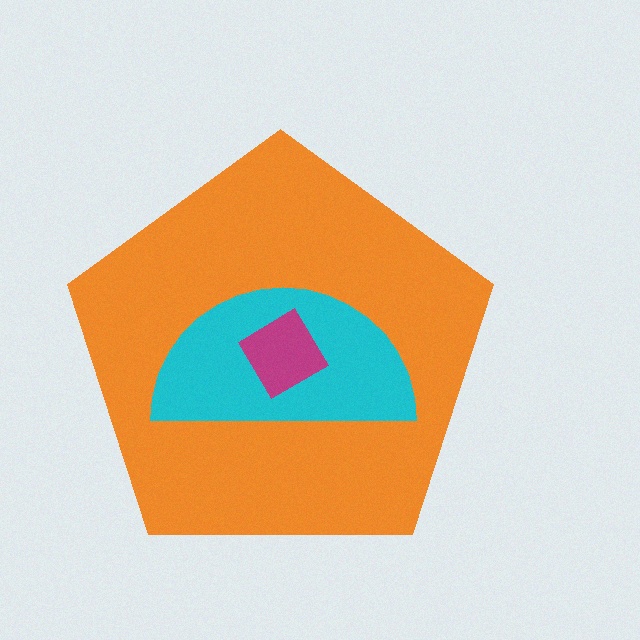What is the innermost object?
The magenta diamond.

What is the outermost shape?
The orange pentagon.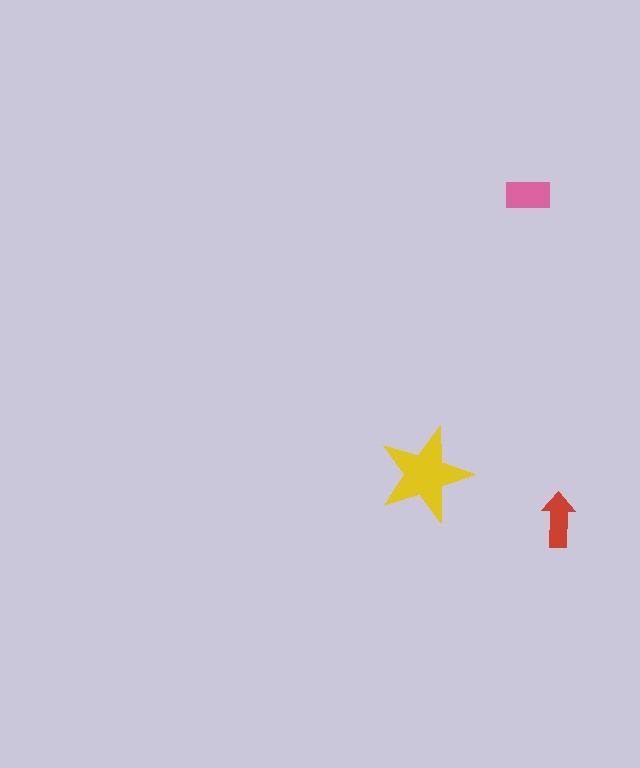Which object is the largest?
The yellow star.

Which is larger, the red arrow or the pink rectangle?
The pink rectangle.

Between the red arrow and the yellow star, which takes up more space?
The yellow star.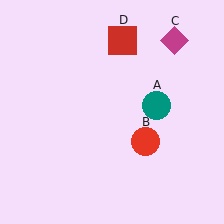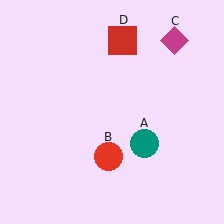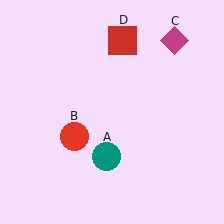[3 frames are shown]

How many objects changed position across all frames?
2 objects changed position: teal circle (object A), red circle (object B).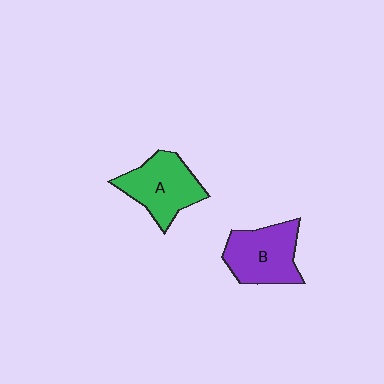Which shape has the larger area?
Shape B (purple).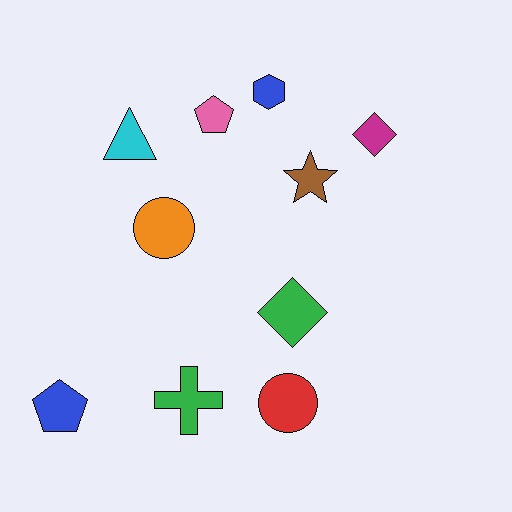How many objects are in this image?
There are 10 objects.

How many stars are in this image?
There is 1 star.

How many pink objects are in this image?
There is 1 pink object.